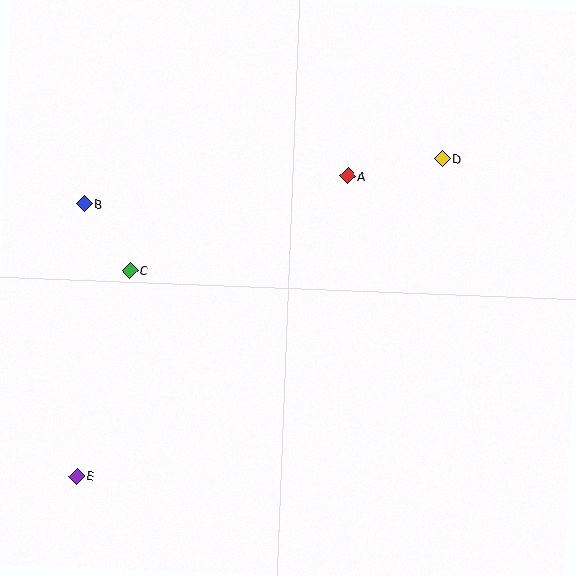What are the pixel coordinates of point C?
Point C is at (130, 271).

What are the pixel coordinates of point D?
Point D is at (442, 159).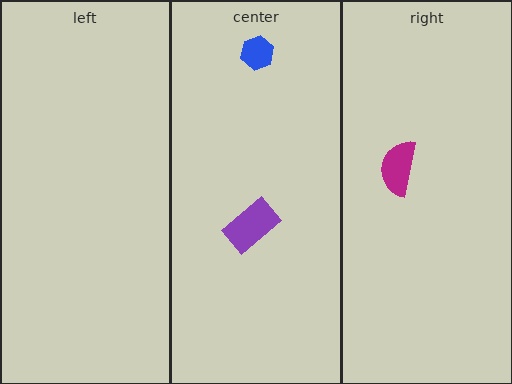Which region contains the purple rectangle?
The center region.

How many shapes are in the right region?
1.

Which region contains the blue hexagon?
The center region.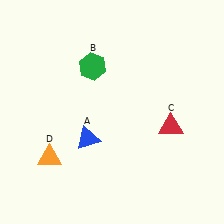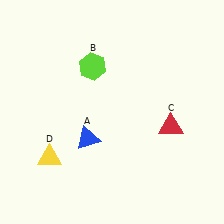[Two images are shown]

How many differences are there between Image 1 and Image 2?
There are 2 differences between the two images.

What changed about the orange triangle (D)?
In Image 1, D is orange. In Image 2, it changed to yellow.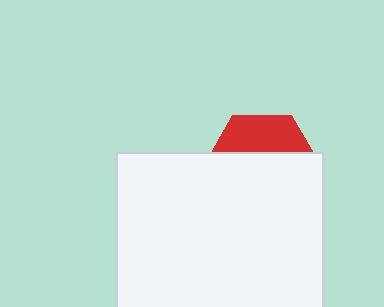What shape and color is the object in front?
The object in front is a white rectangle.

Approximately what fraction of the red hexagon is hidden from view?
Roughly 68% of the red hexagon is hidden behind the white rectangle.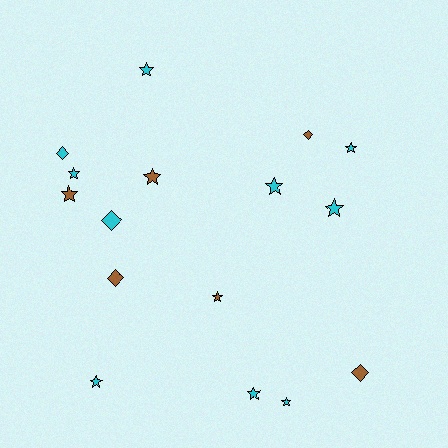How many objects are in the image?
There are 16 objects.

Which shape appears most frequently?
Star, with 11 objects.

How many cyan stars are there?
There are 8 cyan stars.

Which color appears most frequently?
Cyan, with 10 objects.